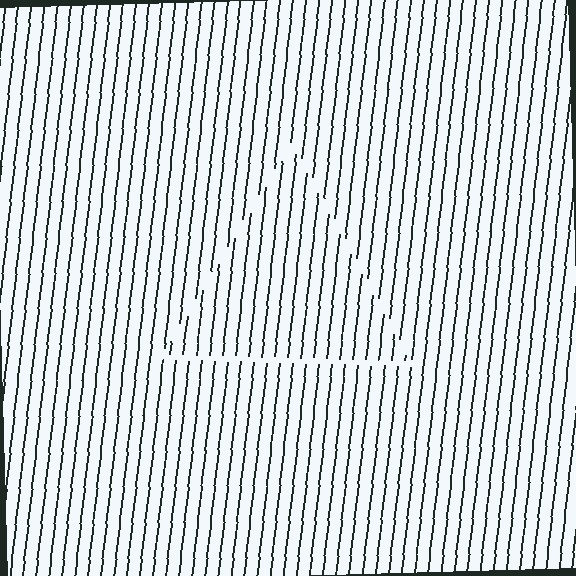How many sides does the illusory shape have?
3 sides — the line-ends trace a triangle.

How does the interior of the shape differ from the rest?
The interior of the shape contains the same grating, shifted by half a period — the contour is defined by the phase discontinuity where line-ends from the inner and outer gratings abut.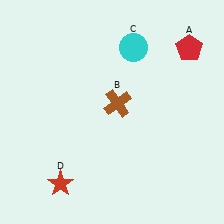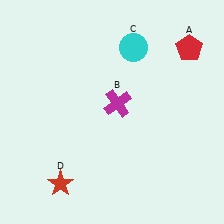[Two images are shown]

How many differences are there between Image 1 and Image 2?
There is 1 difference between the two images.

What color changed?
The cross (B) changed from brown in Image 1 to magenta in Image 2.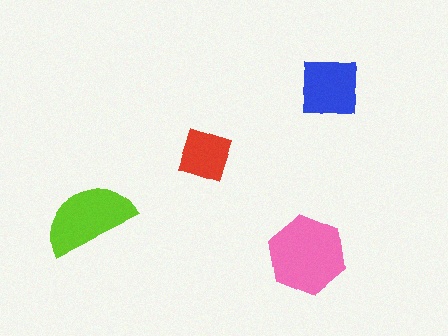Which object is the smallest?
The red diamond.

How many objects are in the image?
There are 4 objects in the image.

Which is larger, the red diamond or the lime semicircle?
The lime semicircle.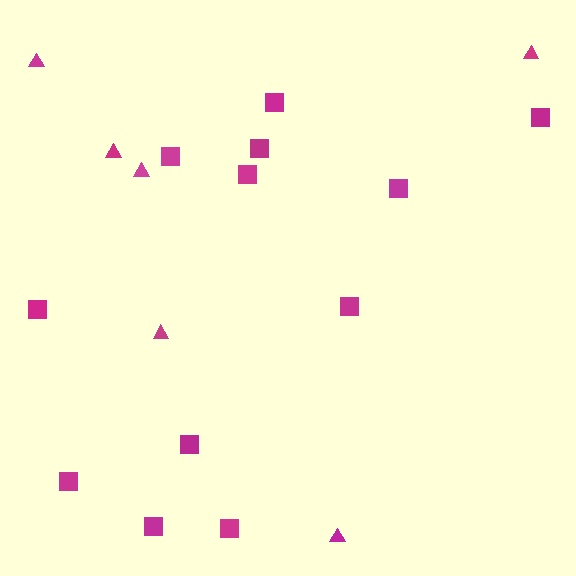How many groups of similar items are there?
There are 2 groups: one group of triangles (6) and one group of squares (12).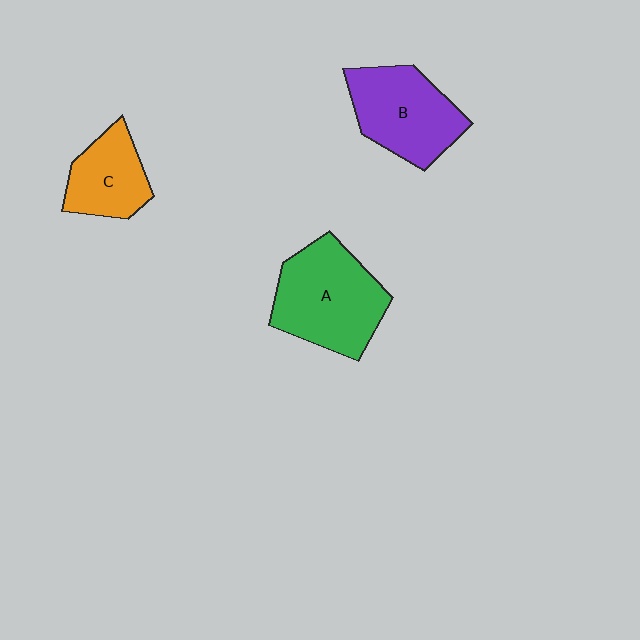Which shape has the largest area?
Shape A (green).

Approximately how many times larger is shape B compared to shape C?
Approximately 1.4 times.